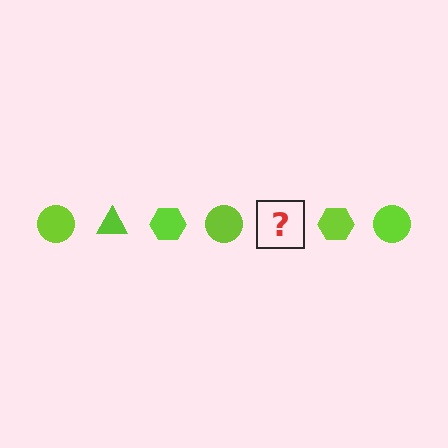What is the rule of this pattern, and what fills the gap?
The rule is that the pattern cycles through circle, triangle, hexagon shapes in lime. The gap should be filled with a lime triangle.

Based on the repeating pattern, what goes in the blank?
The blank should be a lime triangle.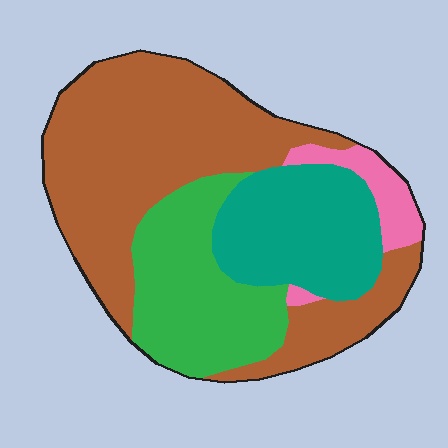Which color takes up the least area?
Pink, at roughly 5%.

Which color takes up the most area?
Brown, at roughly 50%.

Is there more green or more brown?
Brown.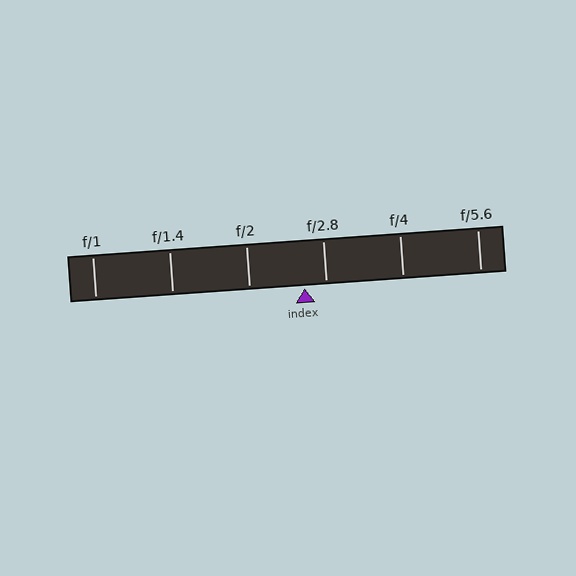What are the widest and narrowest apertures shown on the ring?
The widest aperture shown is f/1 and the narrowest is f/5.6.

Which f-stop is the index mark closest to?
The index mark is closest to f/2.8.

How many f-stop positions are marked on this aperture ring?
There are 6 f-stop positions marked.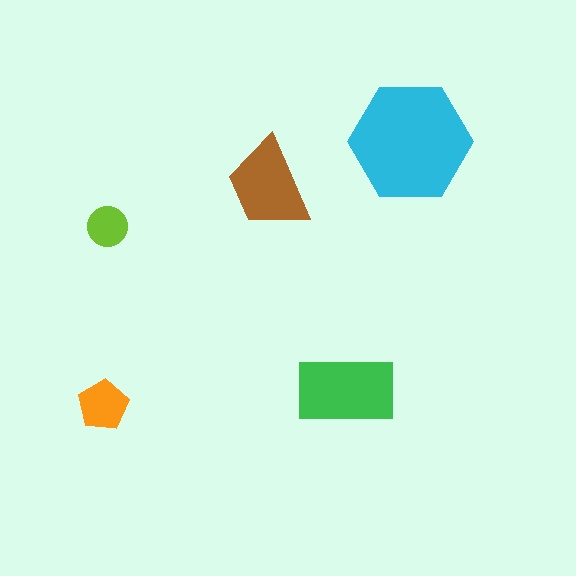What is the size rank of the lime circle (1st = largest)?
5th.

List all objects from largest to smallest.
The cyan hexagon, the green rectangle, the brown trapezoid, the orange pentagon, the lime circle.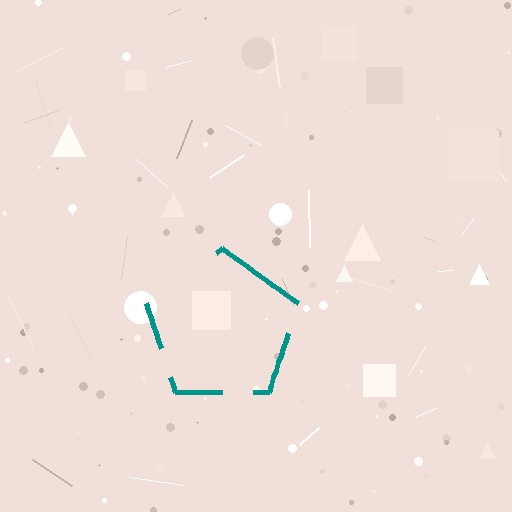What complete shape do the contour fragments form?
The contour fragments form a pentagon.